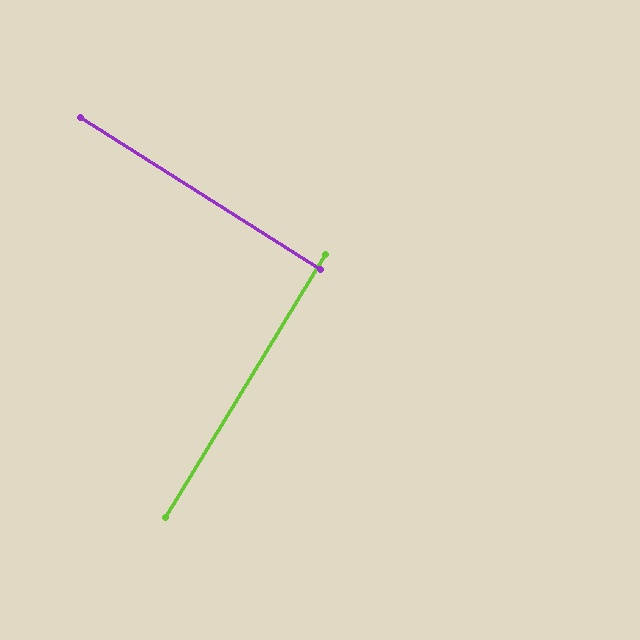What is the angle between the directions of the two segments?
Approximately 89 degrees.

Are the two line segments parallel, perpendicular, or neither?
Perpendicular — they meet at approximately 89°.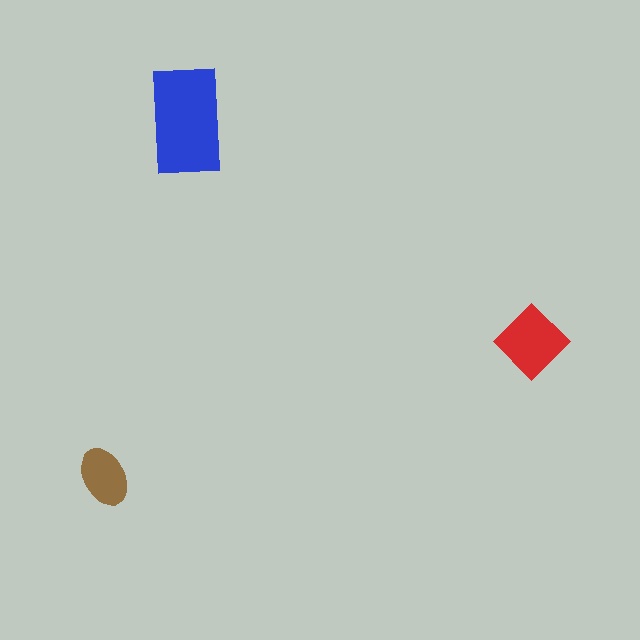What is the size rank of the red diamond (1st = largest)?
2nd.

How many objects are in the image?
There are 3 objects in the image.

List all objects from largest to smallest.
The blue rectangle, the red diamond, the brown ellipse.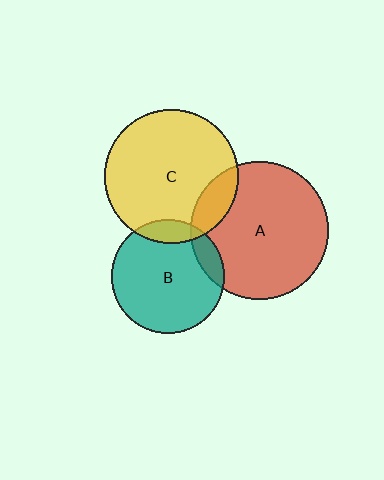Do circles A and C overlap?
Yes.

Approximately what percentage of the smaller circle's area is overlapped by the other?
Approximately 15%.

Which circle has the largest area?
Circle A (red).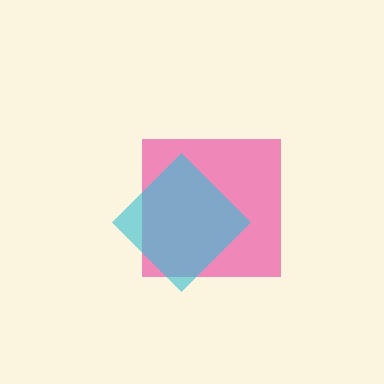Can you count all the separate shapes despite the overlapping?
Yes, there are 2 separate shapes.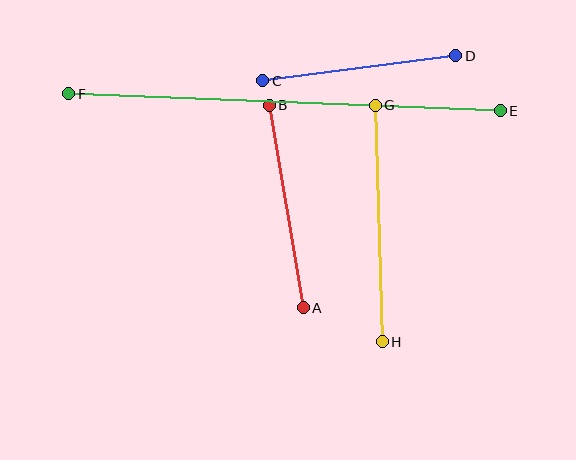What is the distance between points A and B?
The distance is approximately 205 pixels.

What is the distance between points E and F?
The distance is approximately 432 pixels.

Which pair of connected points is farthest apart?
Points E and F are farthest apart.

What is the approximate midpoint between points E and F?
The midpoint is at approximately (284, 102) pixels.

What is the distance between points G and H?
The distance is approximately 237 pixels.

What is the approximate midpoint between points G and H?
The midpoint is at approximately (379, 224) pixels.